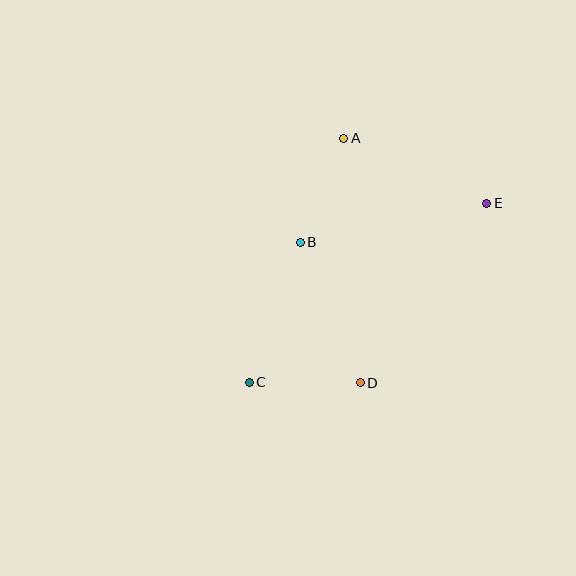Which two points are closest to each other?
Points C and D are closest to each other.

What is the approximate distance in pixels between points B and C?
The distance between B and C is approximately 149 pixels.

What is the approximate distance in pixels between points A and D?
The distance between A and D is approximately 245 pixels.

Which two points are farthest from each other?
Points C and E are farthest from each other.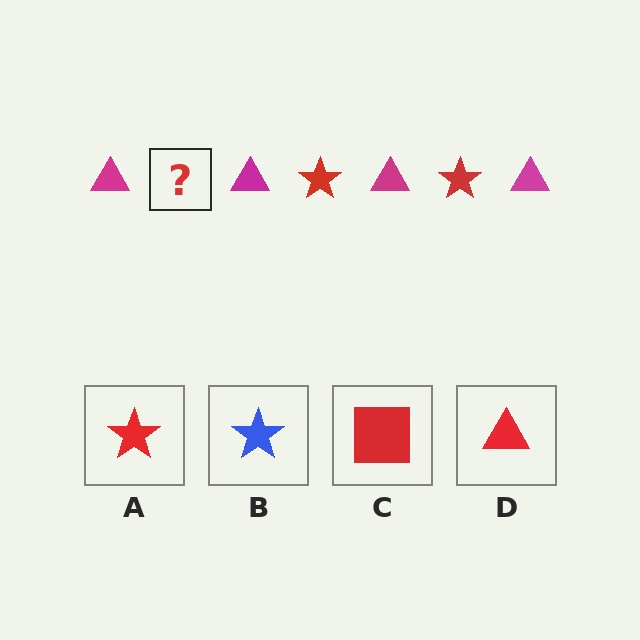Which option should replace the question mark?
Option A.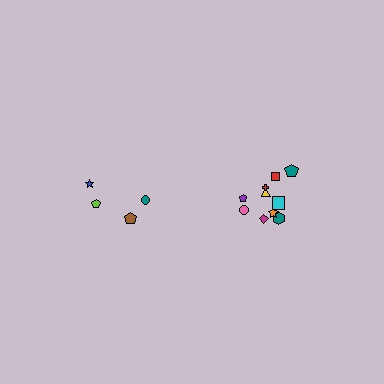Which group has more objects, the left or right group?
The right group.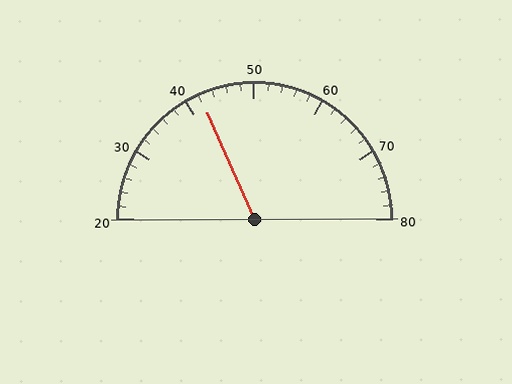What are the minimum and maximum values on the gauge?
The gauge ranges from 20 to 80.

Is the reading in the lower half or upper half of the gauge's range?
The reading is in the lower half of the range (20 to 80).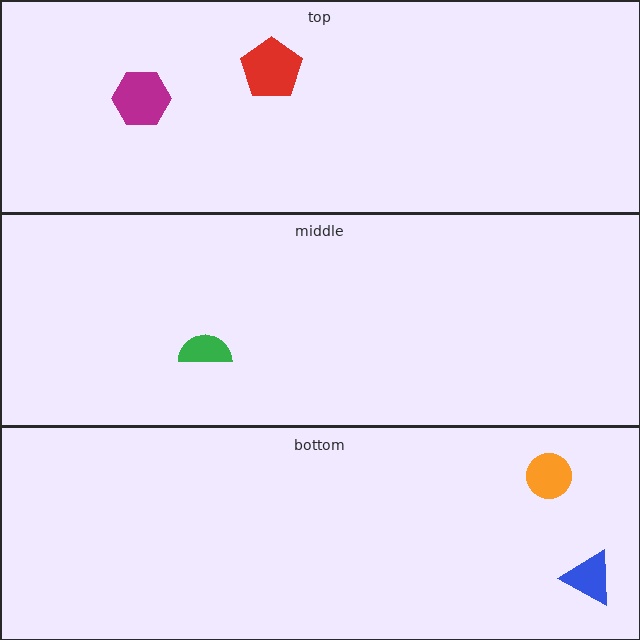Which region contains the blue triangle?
The bottom region.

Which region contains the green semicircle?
The middle region.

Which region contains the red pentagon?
The top region.